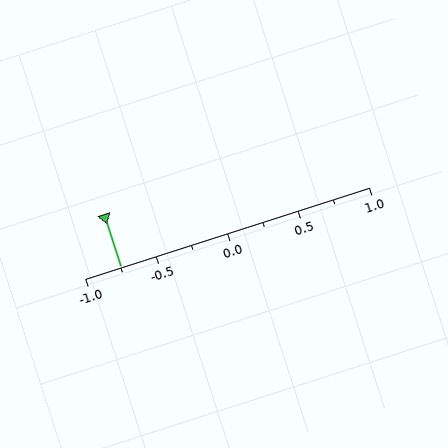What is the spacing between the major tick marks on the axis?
The major ticks are spaced 0.5 apart.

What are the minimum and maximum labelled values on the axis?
The axis runs from -1.0 to 1.0.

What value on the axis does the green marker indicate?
The marker indicates approximately -0.75.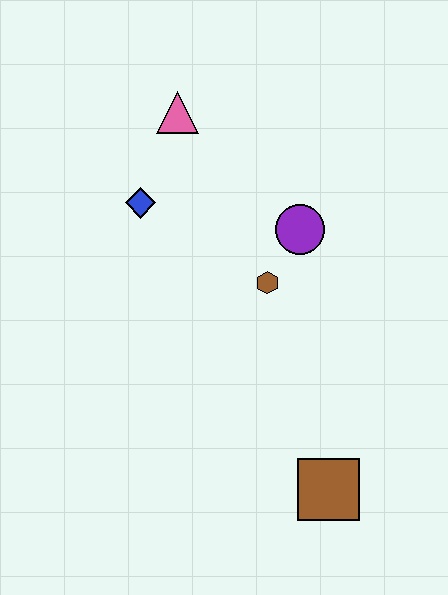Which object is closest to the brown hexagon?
The purple circle is closest to the brown hexagon.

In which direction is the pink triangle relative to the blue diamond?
The pink triangle is above the blue diamond.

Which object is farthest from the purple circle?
The brown square is farthest from the purple circle.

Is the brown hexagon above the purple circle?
No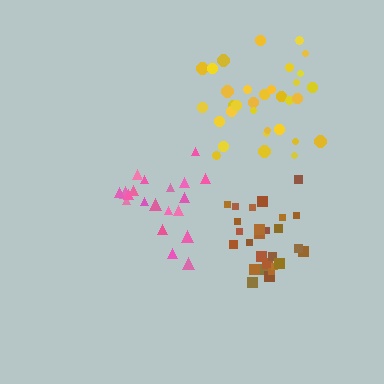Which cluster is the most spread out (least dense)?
Yellow.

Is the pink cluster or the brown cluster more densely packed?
Brown.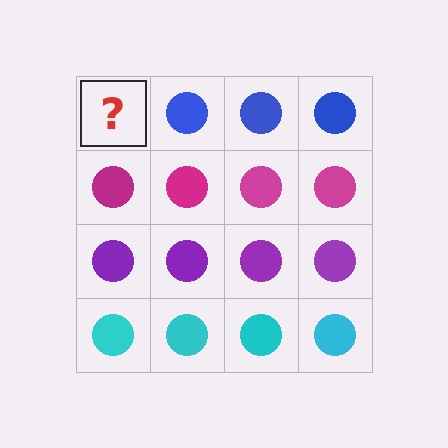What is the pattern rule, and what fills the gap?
The rule is that each row has a consistent color. The gap should be filled with a blue circle.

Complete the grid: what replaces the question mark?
The question mark should be replaced with a blue circle.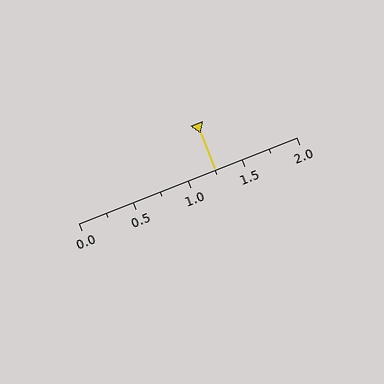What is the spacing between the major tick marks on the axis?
The major ticks are spaced 0.5 apart.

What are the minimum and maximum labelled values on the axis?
The axis runs from 0.0 to 2.0.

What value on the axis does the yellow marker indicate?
The marker indicates approximately 1.25.